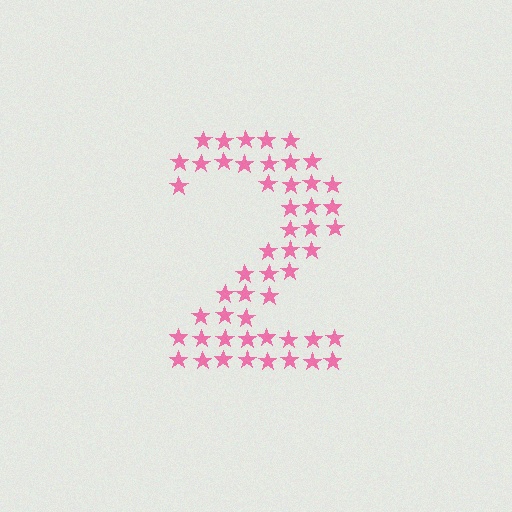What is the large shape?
The large shape is the digit 2.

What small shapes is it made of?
It is made of small stars.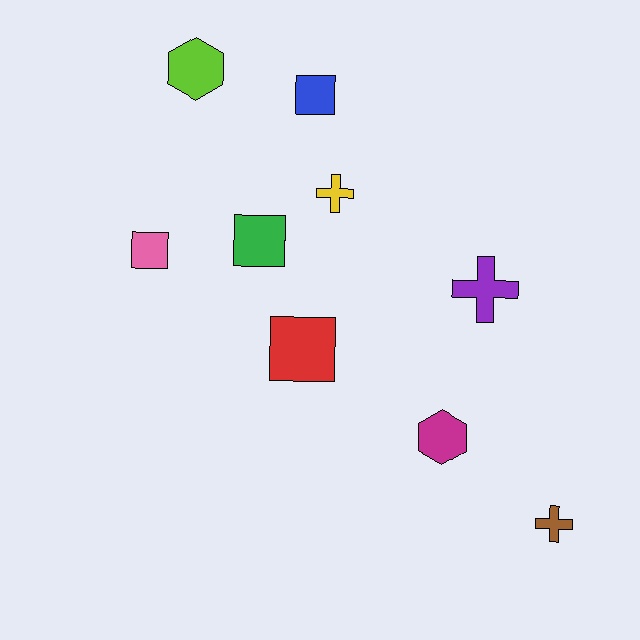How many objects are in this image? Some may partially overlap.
There are 9 objects.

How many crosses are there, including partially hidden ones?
There are 3 crosses.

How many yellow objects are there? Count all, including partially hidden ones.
There is 1 yellow object.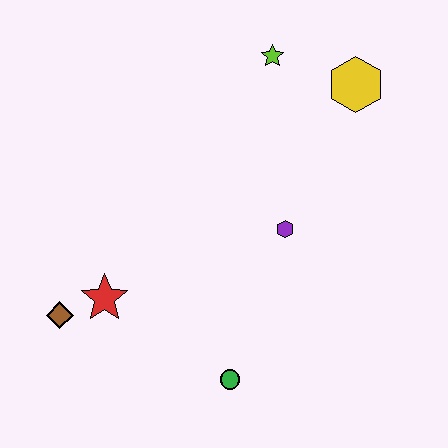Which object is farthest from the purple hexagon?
The brown diamond is farthest from the purple hexagon.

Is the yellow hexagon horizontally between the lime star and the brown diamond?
No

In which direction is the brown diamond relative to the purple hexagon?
The brown diamond is to the left of the purple hexagon.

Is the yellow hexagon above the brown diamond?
Yes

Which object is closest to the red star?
The brown diamond is closest to the red star.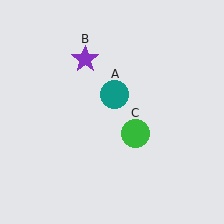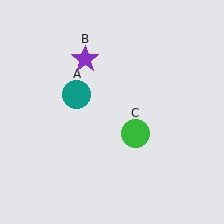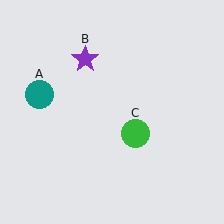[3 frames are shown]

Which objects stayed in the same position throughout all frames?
Purple star (object B) and green circle (object C) remained stationary.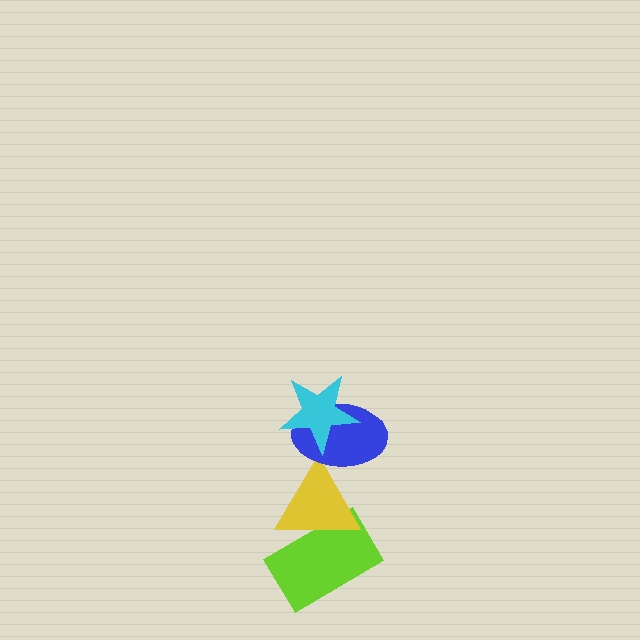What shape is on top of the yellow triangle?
The blue ellipse is on top of the yellow triangle.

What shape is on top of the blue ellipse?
The cyan star is on top of the blue ellipse.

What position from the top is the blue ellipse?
The blue ellipse is 2nd from the top.